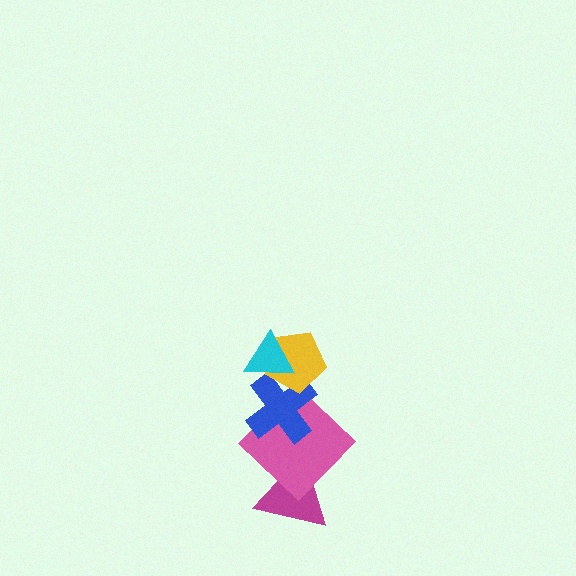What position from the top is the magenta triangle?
The magenta triangle is 5th from the top.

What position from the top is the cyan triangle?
The cyan triangle is 1st from the top.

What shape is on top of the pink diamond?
The blue cross is on top of the pink diamond.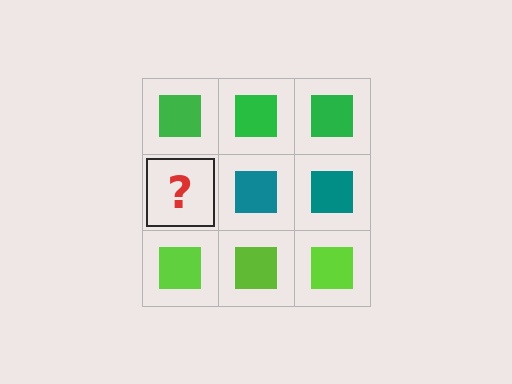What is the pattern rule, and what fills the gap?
The rule is that each row has a consistent color. The gap should be filled with a teal square.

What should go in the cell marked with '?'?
The missing cell should contain a teal square.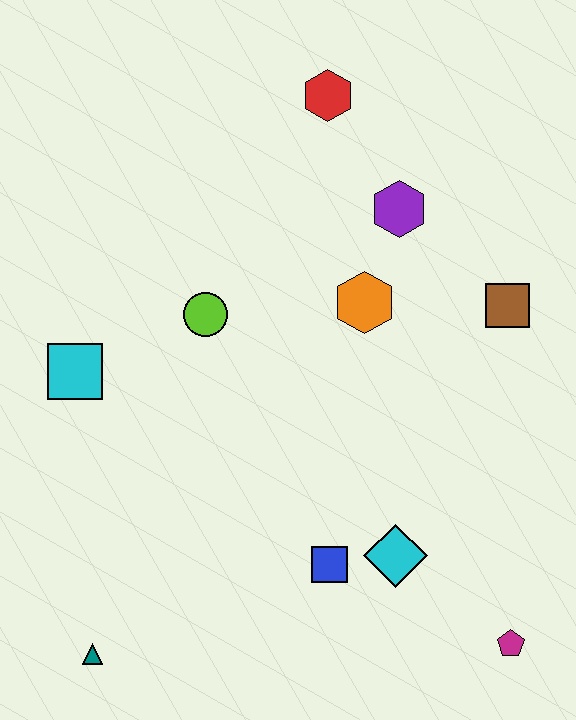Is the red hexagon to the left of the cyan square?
No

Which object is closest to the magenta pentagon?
The cyan diamond is closest to the magenta pentagon.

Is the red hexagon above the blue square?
Yes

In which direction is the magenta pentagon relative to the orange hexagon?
The magenta pentagon is below the orange hexagon.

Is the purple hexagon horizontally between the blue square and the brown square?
Yes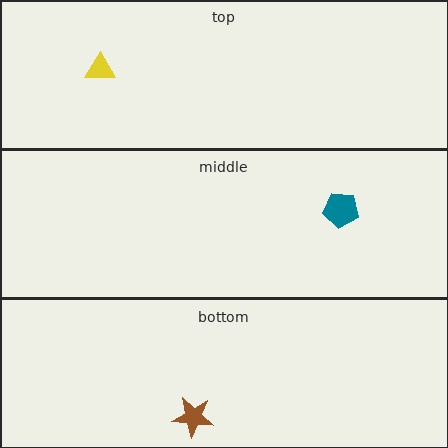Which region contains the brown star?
The bottom region.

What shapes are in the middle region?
The teal pentagon.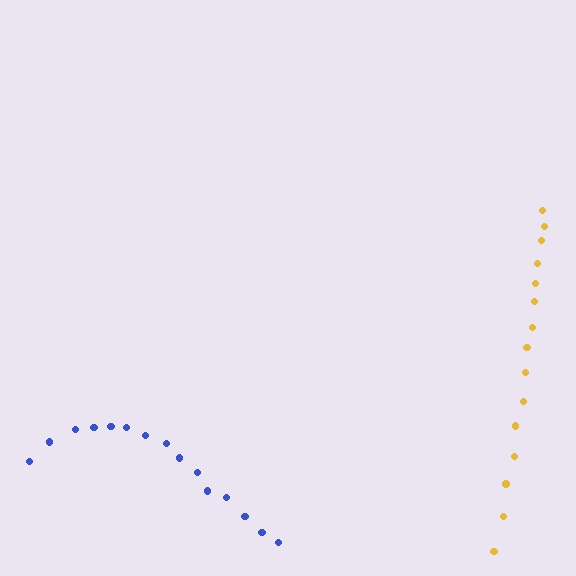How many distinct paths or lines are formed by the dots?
There are 2 distinct paths.